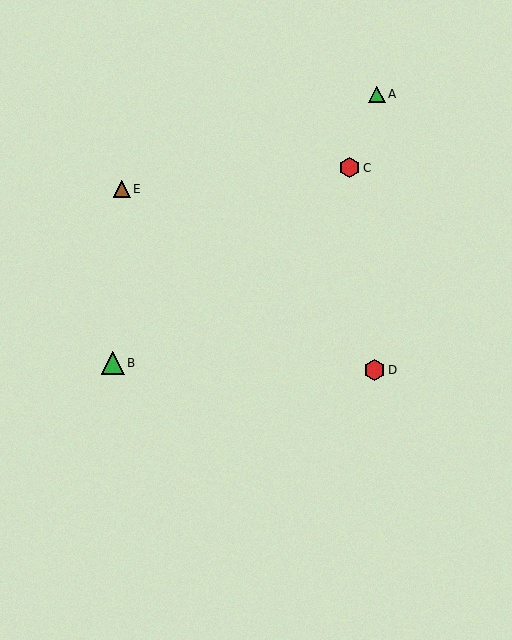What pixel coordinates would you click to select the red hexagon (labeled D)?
Click at (374, 370) to select the red hexagon D.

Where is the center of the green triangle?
The center of the green triangle is at (377, 94).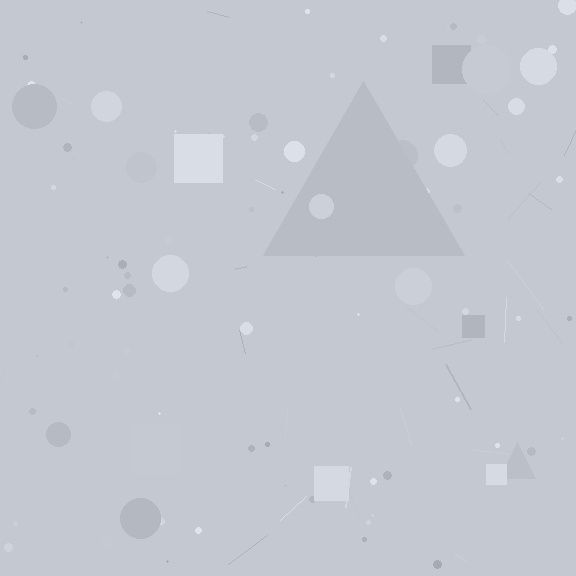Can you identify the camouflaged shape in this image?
The camouflaged shape is a triangle.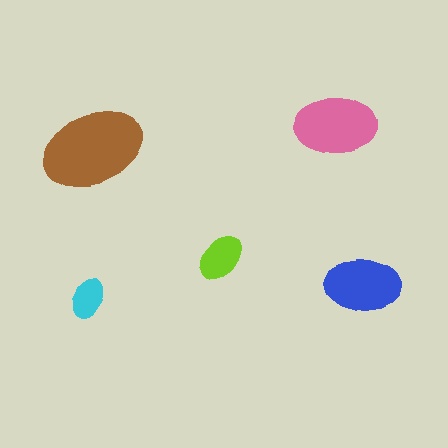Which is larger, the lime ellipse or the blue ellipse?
The blue one.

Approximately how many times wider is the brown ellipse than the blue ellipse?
About 1.5 times wider.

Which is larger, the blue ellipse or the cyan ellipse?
The blue one.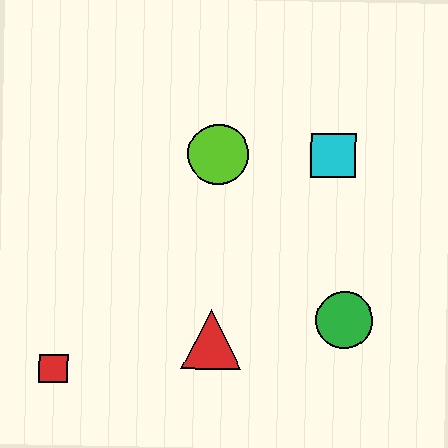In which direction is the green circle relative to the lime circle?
The green circle is below the lime circle.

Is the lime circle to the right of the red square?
Yes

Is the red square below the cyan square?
Yes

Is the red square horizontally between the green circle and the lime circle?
No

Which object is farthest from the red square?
The cyan square is farthest from the red square.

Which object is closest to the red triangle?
The green circle is closest to the red triangle.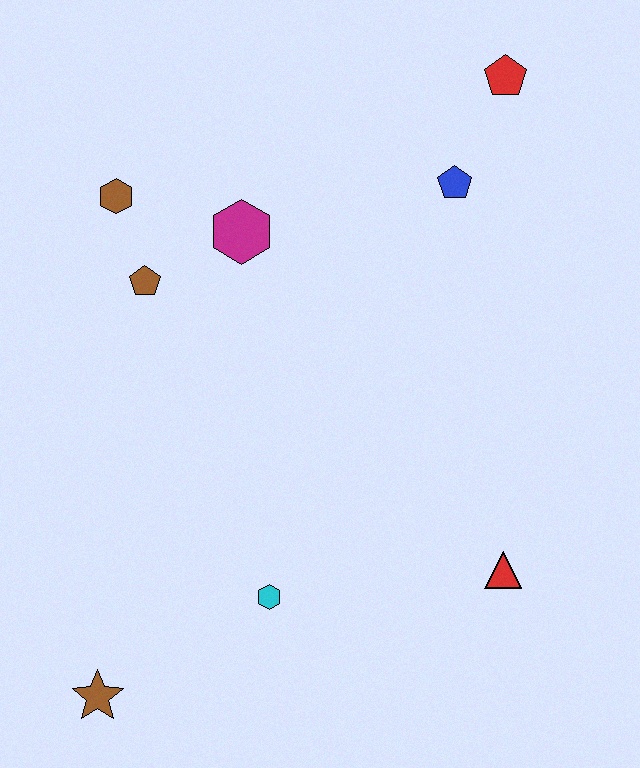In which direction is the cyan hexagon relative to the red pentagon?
The cyan hexagon is below the red pentagon.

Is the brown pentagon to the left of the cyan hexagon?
Yes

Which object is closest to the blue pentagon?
The red pentagon is closest to the blue pentagon.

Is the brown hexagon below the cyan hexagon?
No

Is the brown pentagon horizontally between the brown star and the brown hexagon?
No